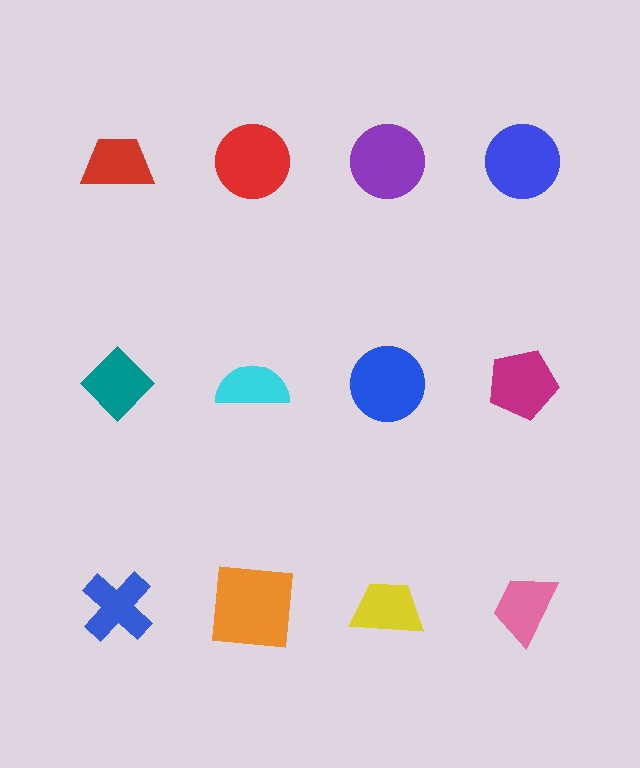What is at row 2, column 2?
A cyan semicircle.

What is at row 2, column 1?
A teal diamond.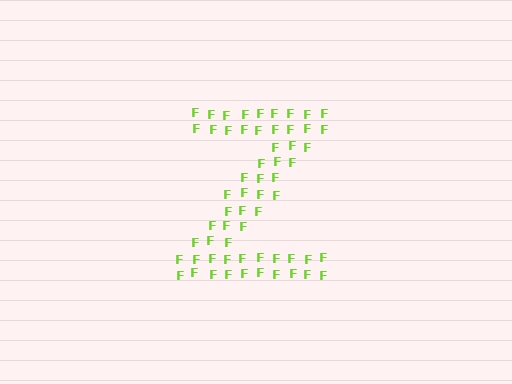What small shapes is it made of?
It is made of small letter F's.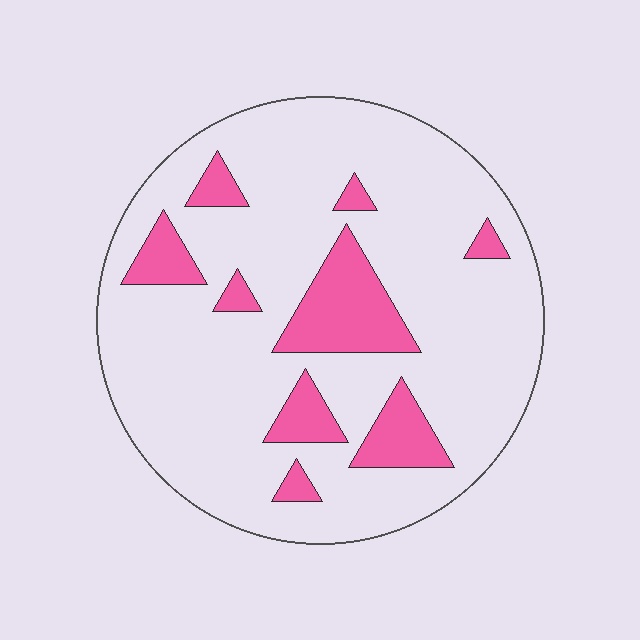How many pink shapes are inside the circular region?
9.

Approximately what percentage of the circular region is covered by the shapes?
Approximately 15%.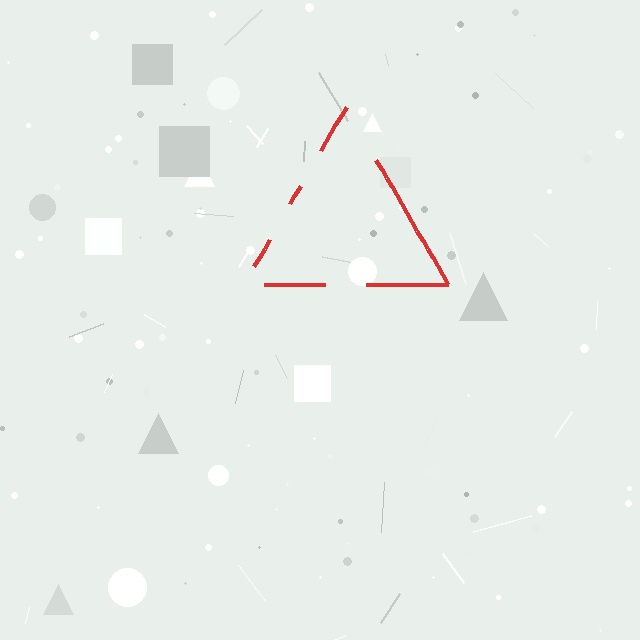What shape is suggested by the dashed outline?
The dashed outline suggests a triangle.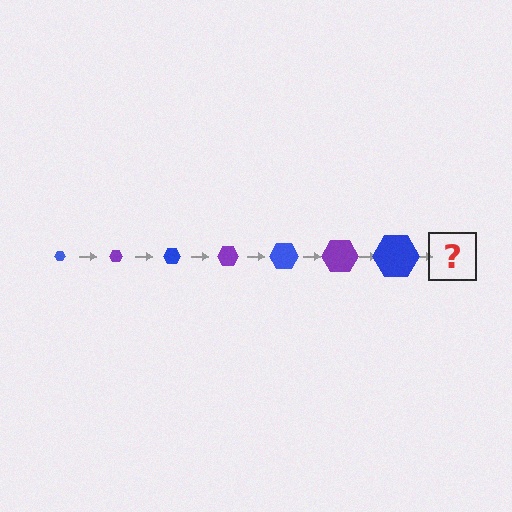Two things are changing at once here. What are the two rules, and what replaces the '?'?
The two rules are that the hexagon grows larger each step and the color cycles through blue and purple. The '?' should be a purple hexagon, larger than the previous one.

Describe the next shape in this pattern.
It should be a purple hexagon, larger than the previous one.